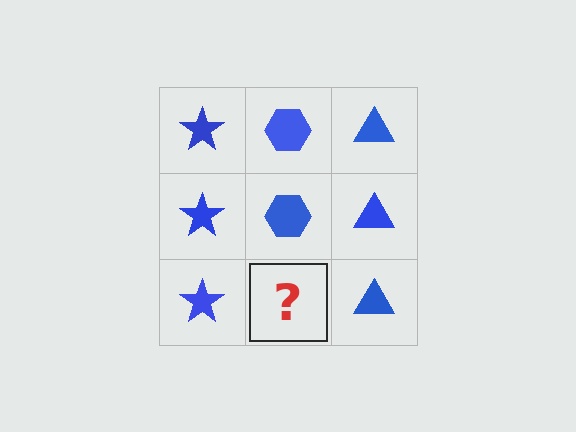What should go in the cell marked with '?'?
The missing cell should contain a blue hexagon.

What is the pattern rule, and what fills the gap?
The rule is that each column has a consistent shape. The gap should be filled with a blue hexagon.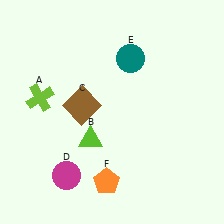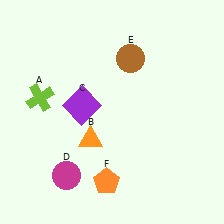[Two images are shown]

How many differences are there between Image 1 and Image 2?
There are 3 differences between the two images.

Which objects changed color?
B changed from lime to orange. C changed from brown to purple. E changed from teal to brown.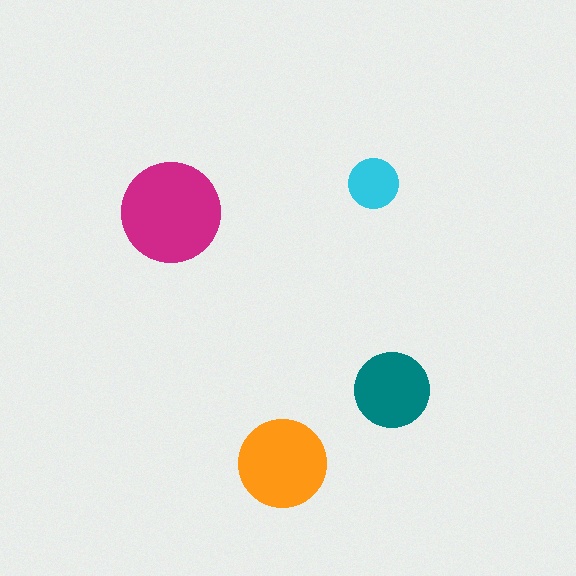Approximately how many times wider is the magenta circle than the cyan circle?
About 2 times wider.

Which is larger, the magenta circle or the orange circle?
The magenta one.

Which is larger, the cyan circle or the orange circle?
The orange one.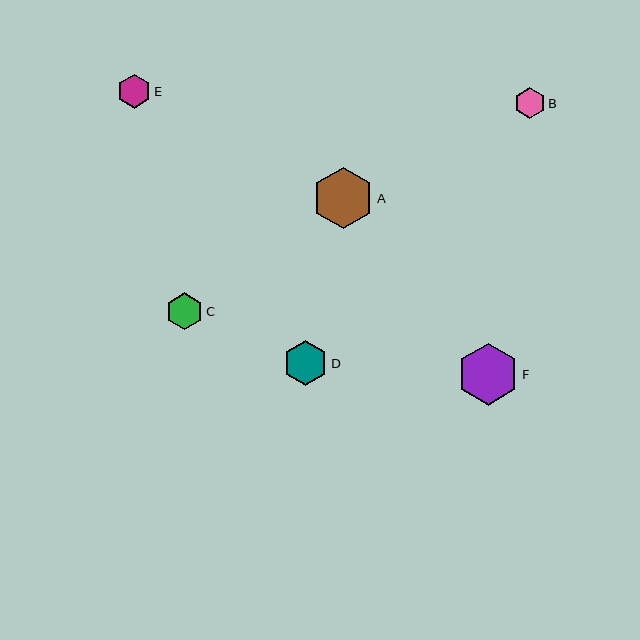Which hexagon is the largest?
Hexagon F is the largest with a size of approximately 62 pixels.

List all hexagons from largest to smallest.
From largest to smallest: F, A, D, C, E, B.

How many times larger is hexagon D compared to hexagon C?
Hexagon D is approximately 1.2 times the size of hexagon C.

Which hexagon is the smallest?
Hexagon B is the smallest with a size of approximately 31 pixels.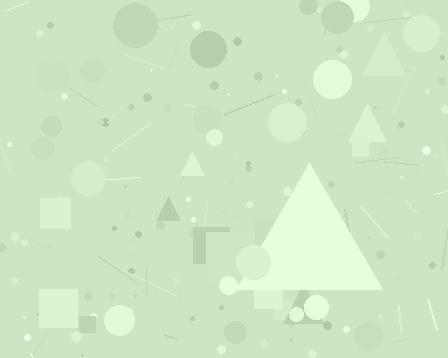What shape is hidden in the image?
A triangle is hidden in the image.